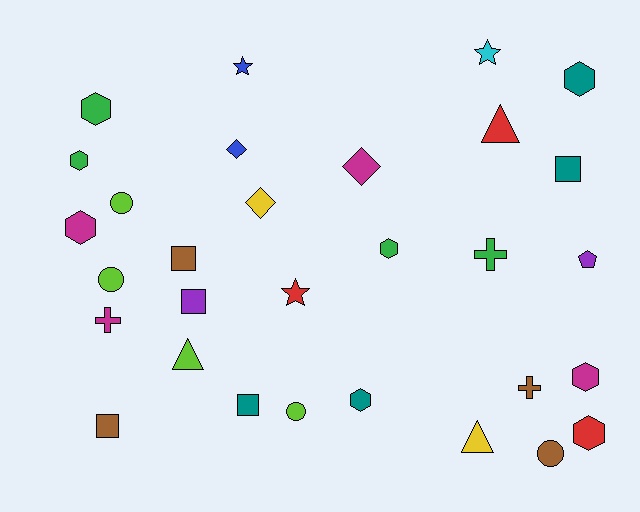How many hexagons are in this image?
There are 8 hexagons.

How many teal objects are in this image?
There are 4 teal objects.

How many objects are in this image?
There are 30 objects.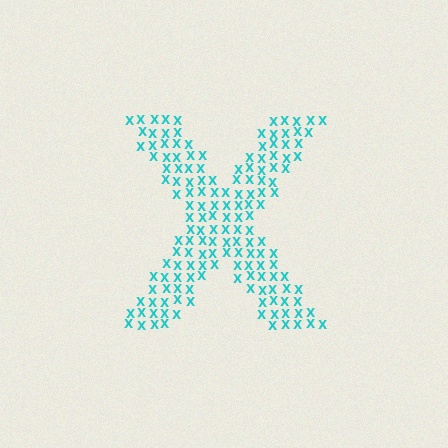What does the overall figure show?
The overall figure shows the letter X.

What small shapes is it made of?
It is made of small letter X's.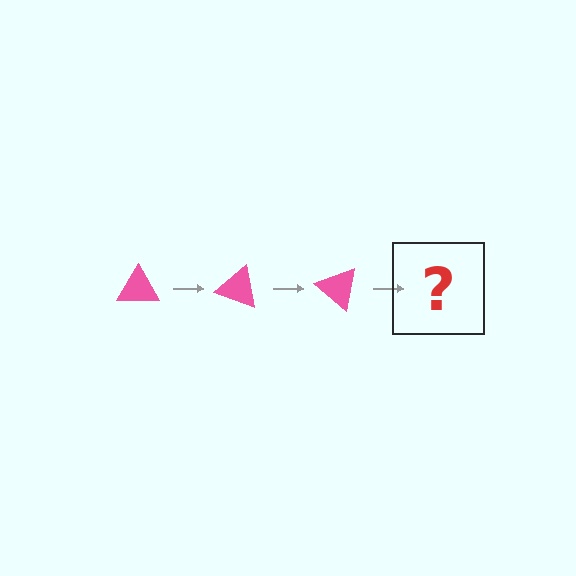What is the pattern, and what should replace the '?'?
The pattern is that the triangle rotates 20 degrees each step. The '?' should be a pink triangle rotated 60 degrees.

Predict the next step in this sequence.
The next step is a pink triangle rotated 60 degrees.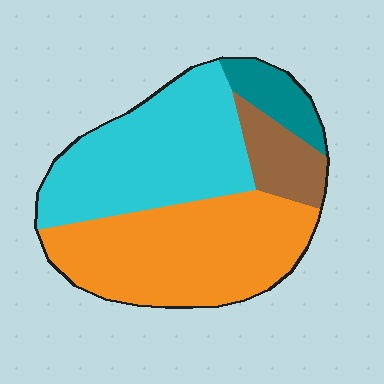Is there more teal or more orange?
Orange.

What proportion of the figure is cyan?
Cyan takes up between a third and a half of the figure.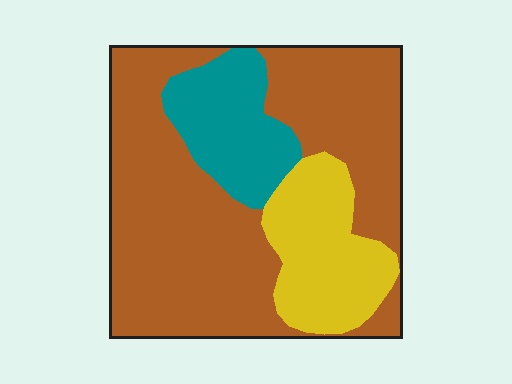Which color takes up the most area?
Brown, at roughly 65%.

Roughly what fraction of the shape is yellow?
Yellow covers roughly 20% of the shape.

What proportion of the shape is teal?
Teal takes up about one sixth (1/6) of the shape.